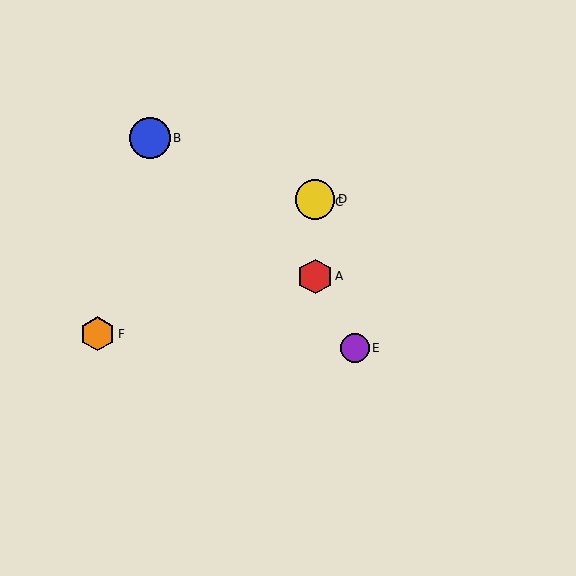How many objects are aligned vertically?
3 objects (A, C, D) are aligned vertically.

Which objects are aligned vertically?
Objects A, C, D are aligned vertically.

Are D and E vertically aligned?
No, D is at x≈315 and E is at x≈355.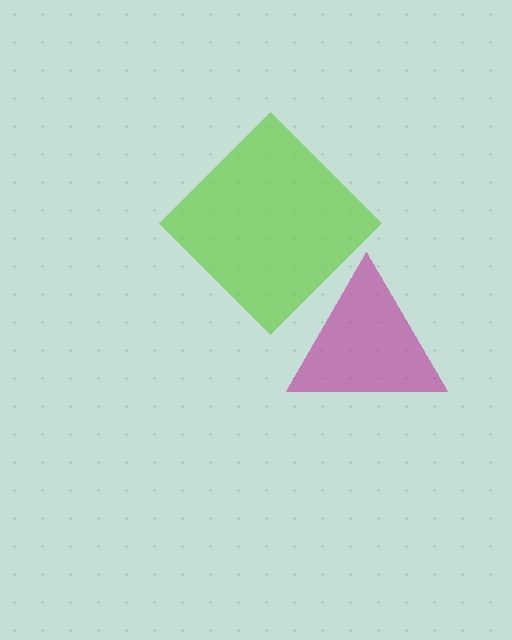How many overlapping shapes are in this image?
There are 2 overlapping shapes in the image.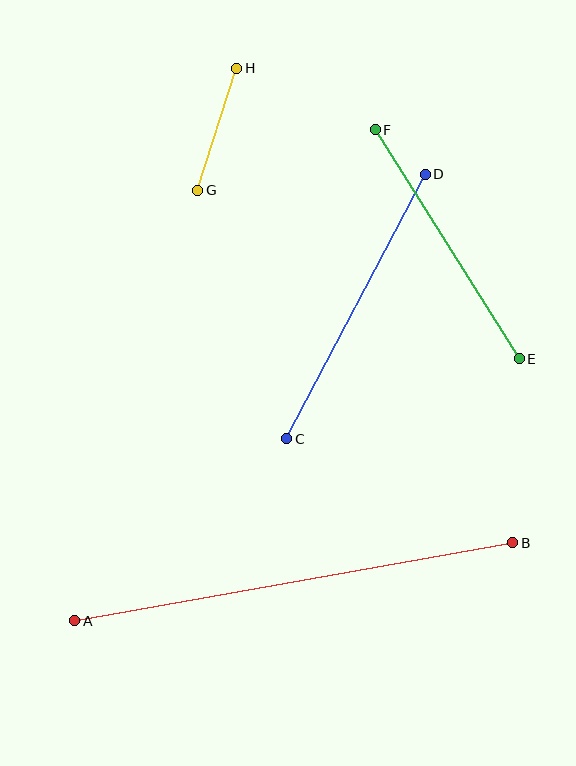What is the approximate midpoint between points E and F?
The midpoint is at approximately (447, 244) pixels.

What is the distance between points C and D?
The distance is approximately 299 pixels.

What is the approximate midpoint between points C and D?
The midpoint is at approximately (356, 307) pixels.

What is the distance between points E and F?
The distance is approximately 270 pixels.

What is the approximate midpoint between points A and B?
The midpoint is at approximately (294, 582) pixels.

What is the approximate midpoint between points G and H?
The midpoint is at approximately (217, 129) pixels.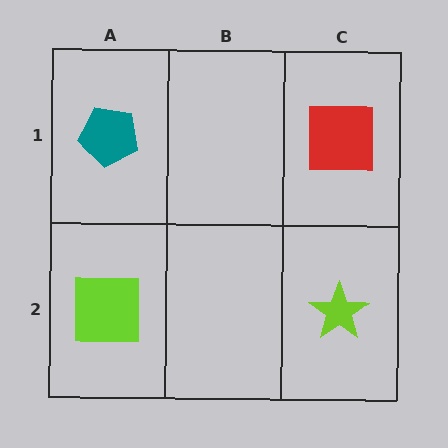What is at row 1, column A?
A teal pentagon.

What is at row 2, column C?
A lime star.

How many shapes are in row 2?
2 shapes.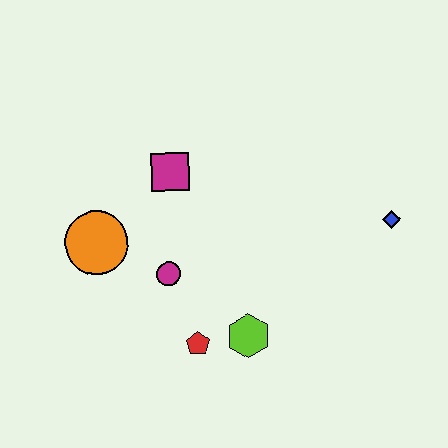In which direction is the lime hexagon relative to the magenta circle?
The lime hexagon is to the right of the magenta circle.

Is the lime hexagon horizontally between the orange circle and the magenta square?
No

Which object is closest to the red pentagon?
The lime hexagon is closest to the red pentagon.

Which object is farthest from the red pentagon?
The blue diamond is farthest from the red pentagon.